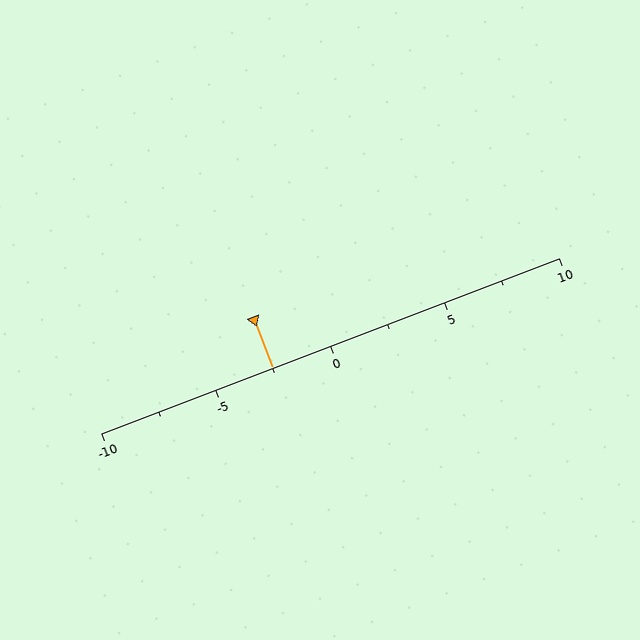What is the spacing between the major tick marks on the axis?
The major ticks are spaced 5 apart.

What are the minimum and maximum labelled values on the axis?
The axis runs from -10 to 10.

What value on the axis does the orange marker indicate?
The marker indicates approximately -2.5.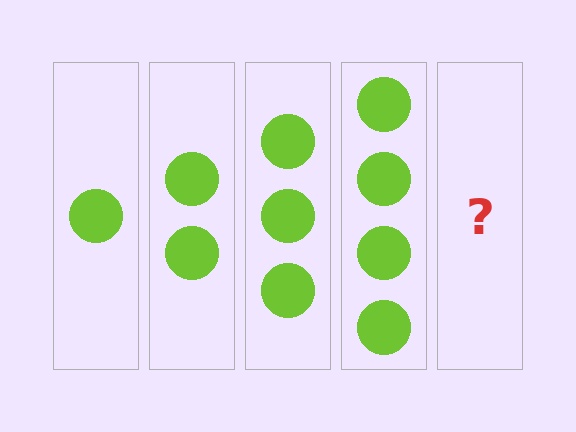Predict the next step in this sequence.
The next step is 5 circles.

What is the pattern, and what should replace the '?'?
The pattern is that each step adds one more circle. The '?' should be 5 circles.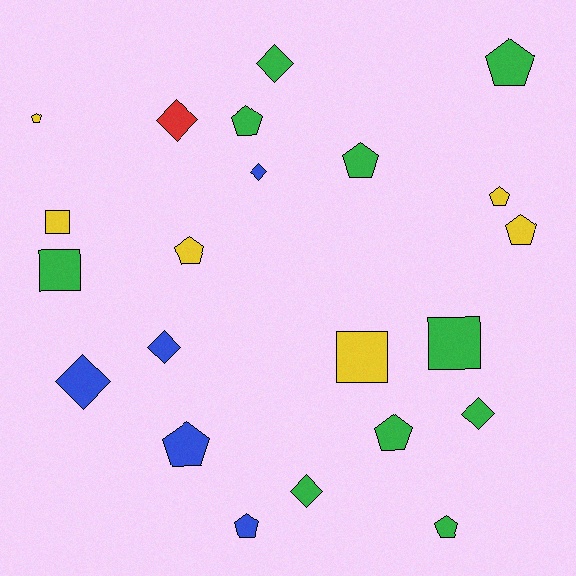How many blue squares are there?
There are no blue squares.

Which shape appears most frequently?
Pentagon, with 11 objects.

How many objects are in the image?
There are 22 objects.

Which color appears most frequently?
Green, with 10 objects.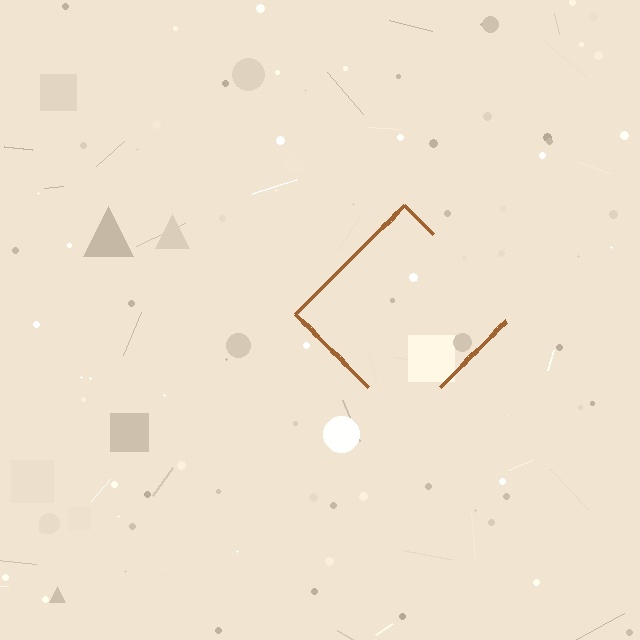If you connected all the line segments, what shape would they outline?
They would outline a diamond.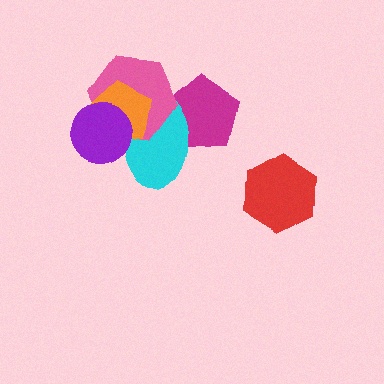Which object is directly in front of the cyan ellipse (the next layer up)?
The pink hexagon is directly in front of the cyan ellipse.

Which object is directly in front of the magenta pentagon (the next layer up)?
The cyan ellipse is directly in front of the magenta pentagon.